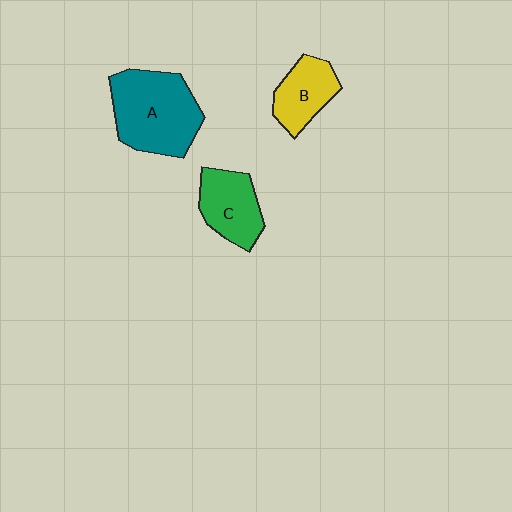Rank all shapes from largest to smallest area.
From largest to smallest: A (teal), C (green), B (yellow).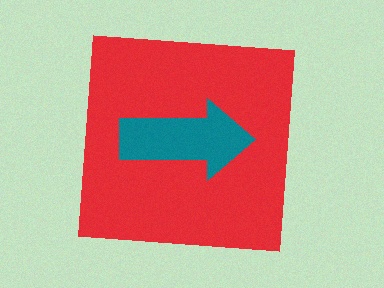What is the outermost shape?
The red square.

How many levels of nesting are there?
2.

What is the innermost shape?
The teal arrow.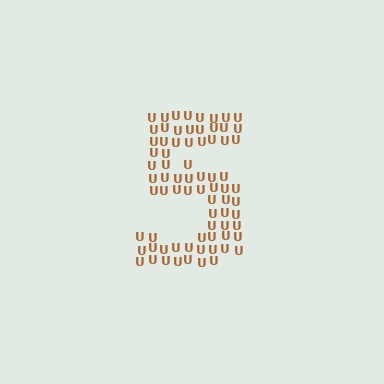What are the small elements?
The small elements are letter U's.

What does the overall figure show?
The overall figure shows the digit 5.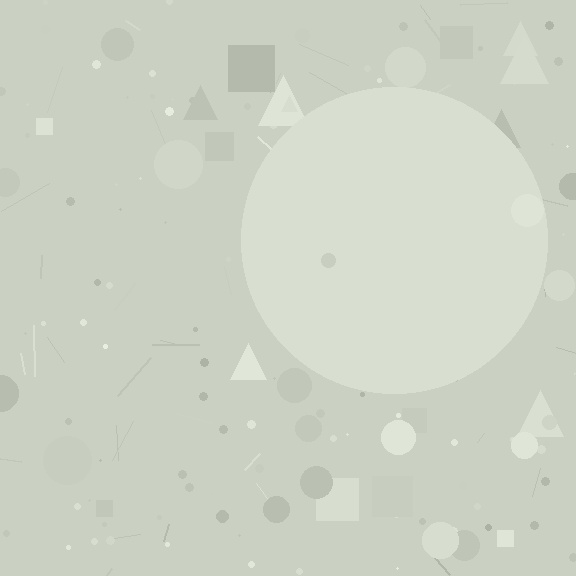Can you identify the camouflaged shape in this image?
The camouflaged shape is a circle.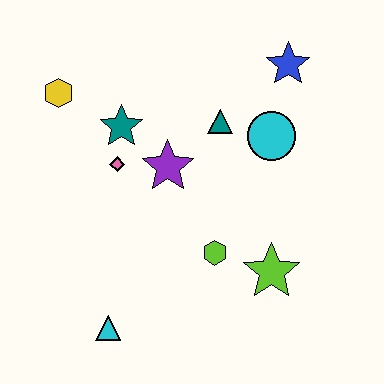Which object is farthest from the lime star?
The yellow hexagon is farthest from the lime star.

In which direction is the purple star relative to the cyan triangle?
The purple star is above the cyan triangle.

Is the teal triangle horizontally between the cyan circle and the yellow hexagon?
Yes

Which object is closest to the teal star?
The pink diamond is closest to the teal star.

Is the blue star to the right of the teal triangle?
Yes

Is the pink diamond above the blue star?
No